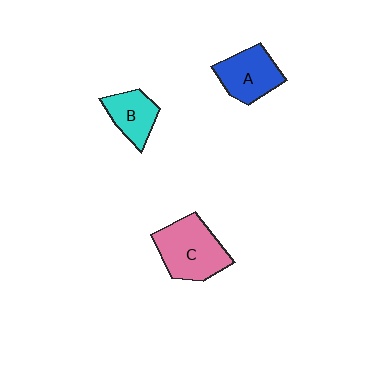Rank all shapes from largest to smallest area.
From largest to smallest: C (pink), A (blue), B (cyan).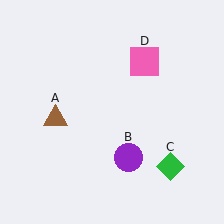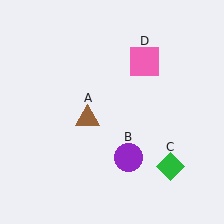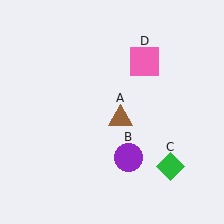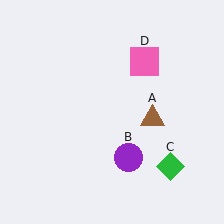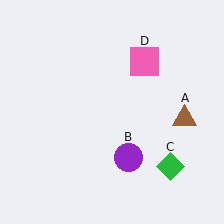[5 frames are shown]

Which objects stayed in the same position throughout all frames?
Purple circle (object B) and green diamond (object C) and pink square (object D) remained stationary.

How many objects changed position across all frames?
1 object changed position: brown triangle (object A).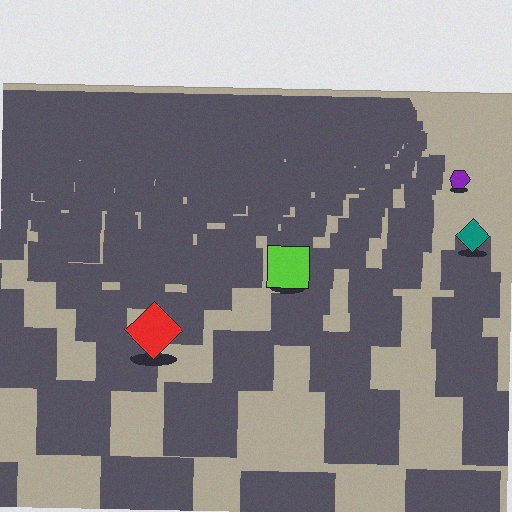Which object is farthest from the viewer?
The purple hexagon is farthest from the viewer. It appears smaller and the ground texture around it is denser.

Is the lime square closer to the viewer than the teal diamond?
Yes. The lime square is closer — you can tell from the texture gradient: the ground texture is coarser near it.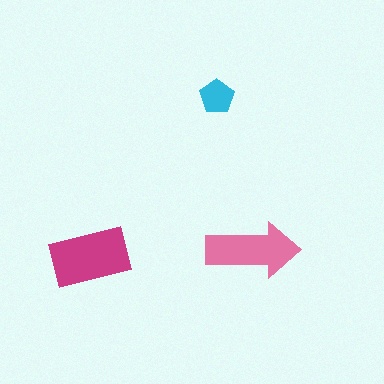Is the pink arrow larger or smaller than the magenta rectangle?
Smaller.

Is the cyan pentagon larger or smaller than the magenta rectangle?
Smaller.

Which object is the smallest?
The cyan pentagon.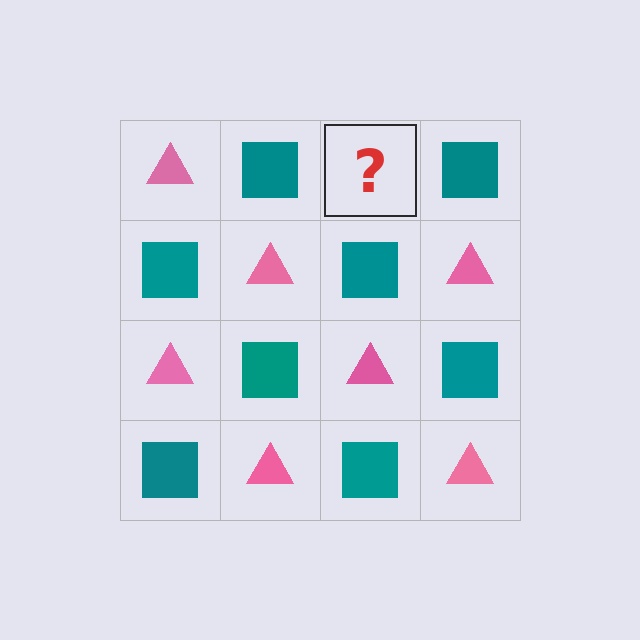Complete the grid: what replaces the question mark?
The question mark should be replaced with a pink triangle.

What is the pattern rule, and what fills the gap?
The rule is that it alternates pink triangle and teal square in a checkerboard pattern. The gap should be filled with a pink triangle.